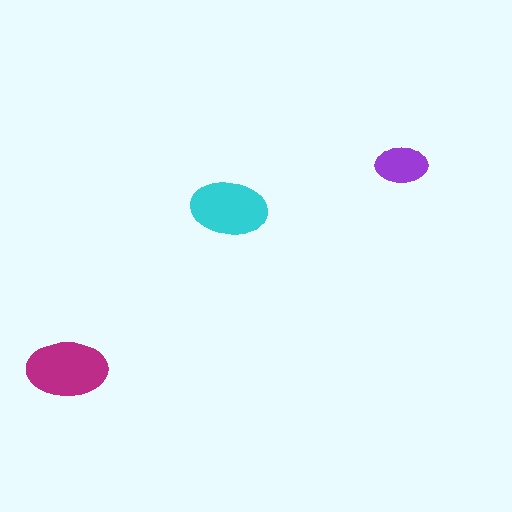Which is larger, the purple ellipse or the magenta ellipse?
The magenta one.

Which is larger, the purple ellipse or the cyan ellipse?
The cyan one.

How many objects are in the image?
There are 3 objects in the image.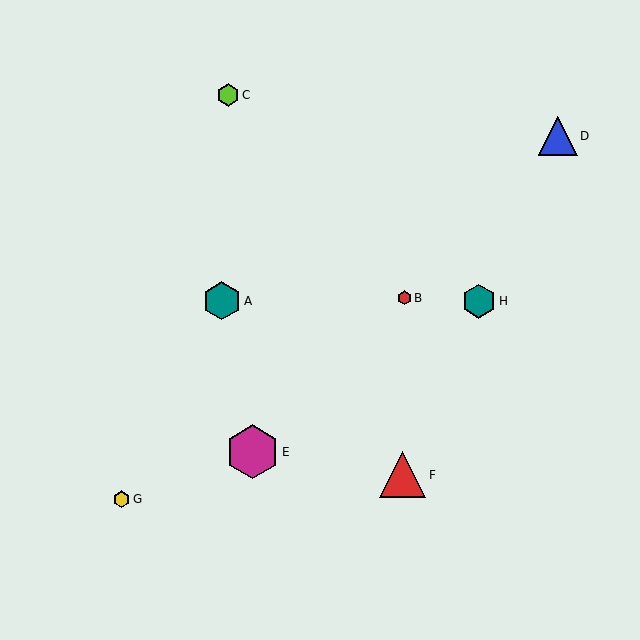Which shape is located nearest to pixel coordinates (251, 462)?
The magenta hexagon (labeled E) at (253, 452) is nearest to that location.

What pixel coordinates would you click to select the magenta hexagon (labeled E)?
Click at (253, 452) to select the magenta hexagon E.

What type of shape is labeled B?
Shape B is a red hexagon.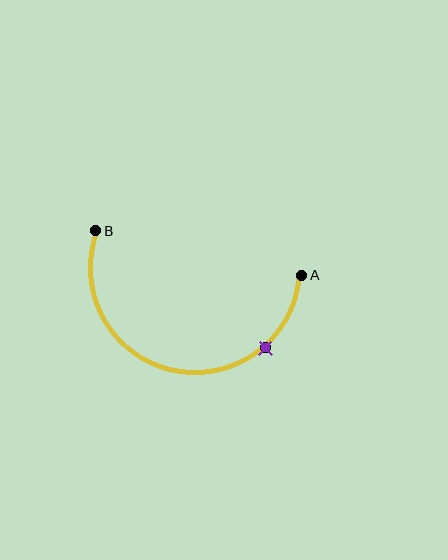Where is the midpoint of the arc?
The arc midpoint is the point on the curve farthest from the straight line joining A and B. It sits below that line.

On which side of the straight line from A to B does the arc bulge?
The arc bulges below the straight line connecting A and B.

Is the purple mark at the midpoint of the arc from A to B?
No. The purple mark lies on the arc but is closer to endpoint A. The arc midpoint would be at the point on the curve equidistant along the arc from both A and B.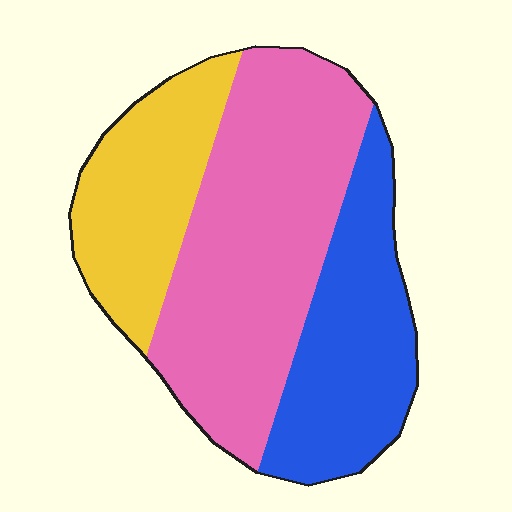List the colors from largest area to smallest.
From largest to smallest: pink, blue, yellow.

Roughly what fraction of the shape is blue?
Blue takes up about one quarter (1/4) of the shape.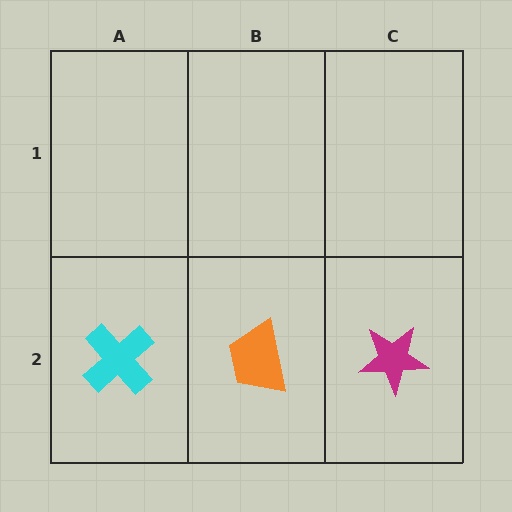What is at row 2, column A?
A cyan cross.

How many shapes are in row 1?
0 shapes.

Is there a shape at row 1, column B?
No, that cell is empty.